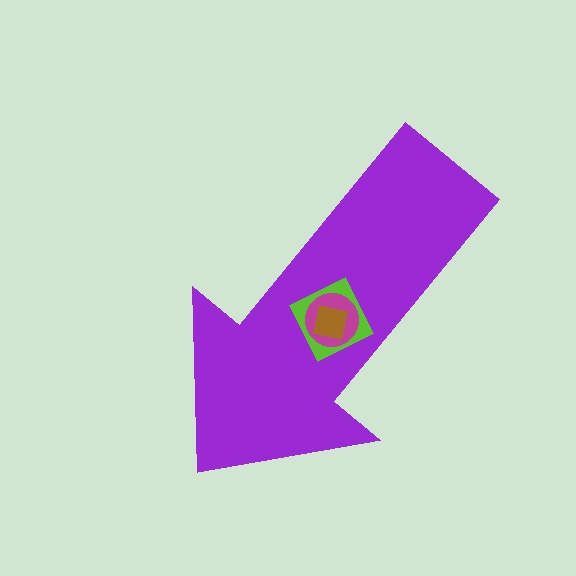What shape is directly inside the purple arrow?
The lime diamond.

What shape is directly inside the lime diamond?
The magenta circle.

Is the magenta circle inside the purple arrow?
Yes.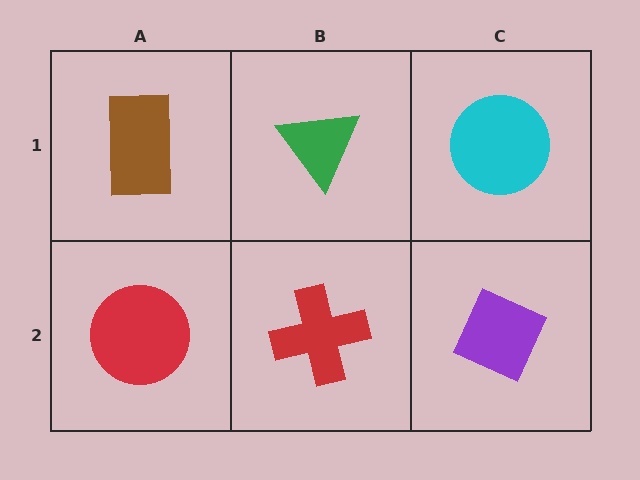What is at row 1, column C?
A cyan circle.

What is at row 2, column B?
A red cross.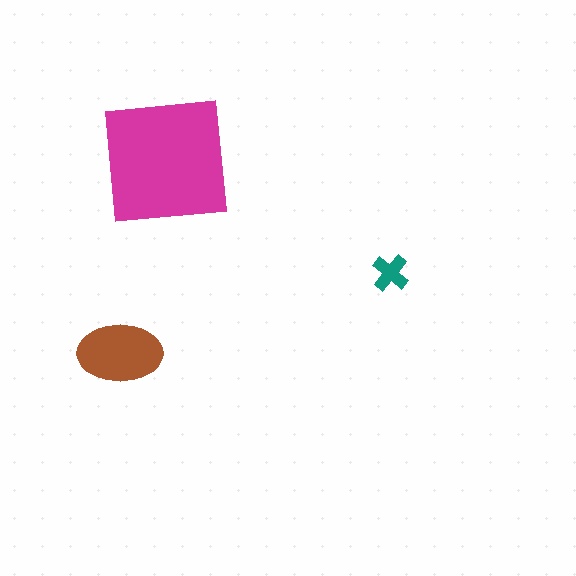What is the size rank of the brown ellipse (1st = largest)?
2nd.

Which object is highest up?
The magenta square is topmost.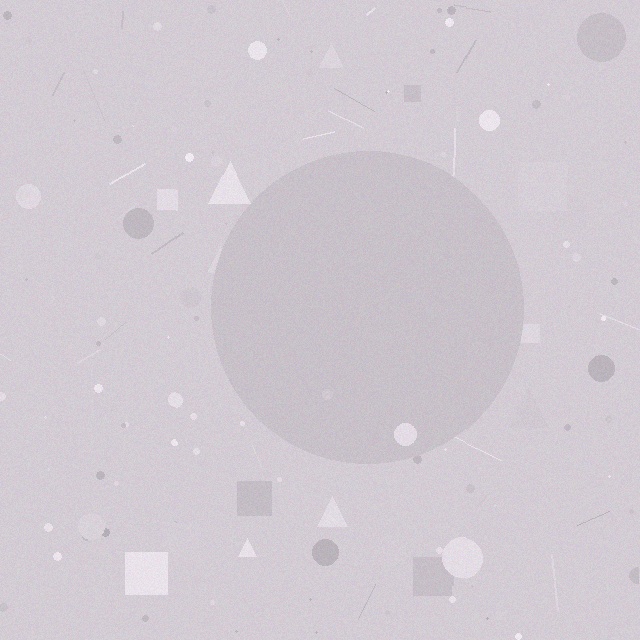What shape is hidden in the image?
A circle is hidden in the image.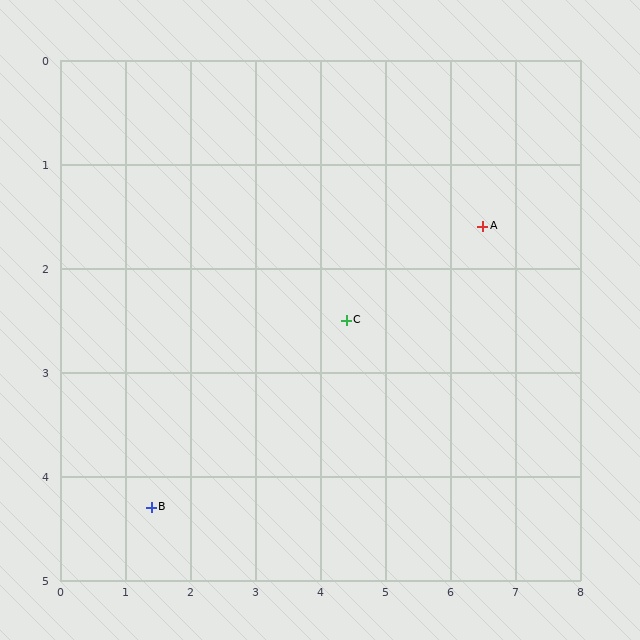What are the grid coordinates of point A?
Point A is at approximately (6.5, 1.6).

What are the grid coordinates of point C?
Point C is at approximately (4.4, 2.5).